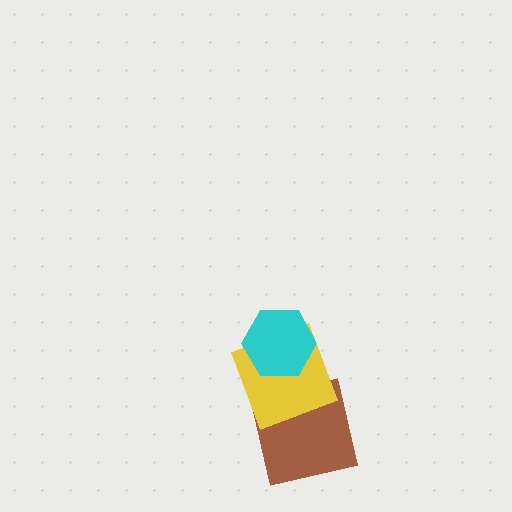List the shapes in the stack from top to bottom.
From top to bottom: the cyan hexagon, the yellow square, the brown square.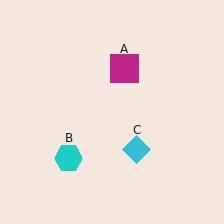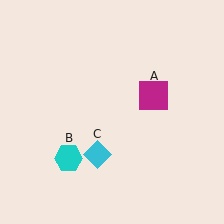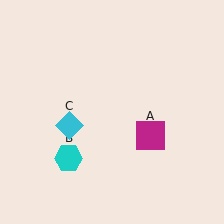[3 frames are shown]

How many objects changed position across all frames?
2 objects changed position: magenta square (object A), cyan diamond (object C).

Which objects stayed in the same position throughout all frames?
Cyan hexagon (object B) remained stationary.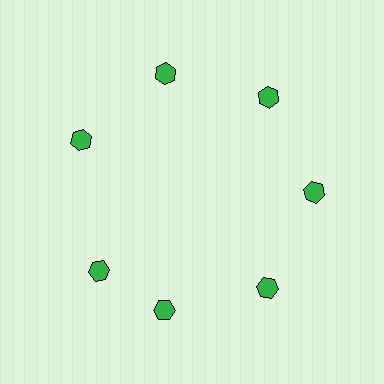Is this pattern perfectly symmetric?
No. The 7 green hexagons are arranged in a ring, but one element near the 8 o'clock position is rotated out of alignment along the ring, breaking the 7-fold rotational symmetry.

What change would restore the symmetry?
The symmetry would be restored by rotating it back into even spacing with its neighbors so that all 7 hexagons sit at equal angles and equal distance from the center.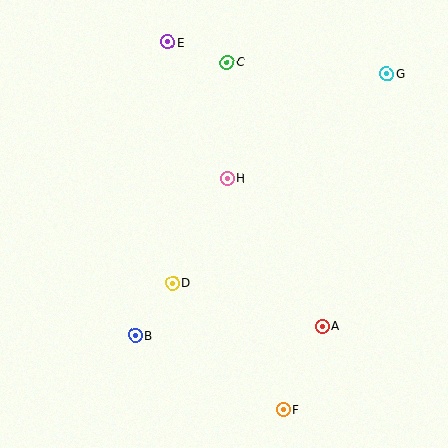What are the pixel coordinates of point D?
Point D is at (173, 283).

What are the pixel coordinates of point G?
Point G is at (387, 74).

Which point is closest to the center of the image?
Point H at (228, 178) is closest to the center.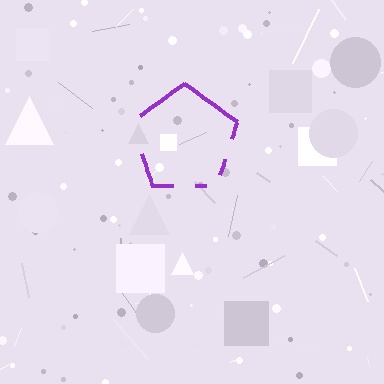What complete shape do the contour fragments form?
The contour fragments form a pentagon.